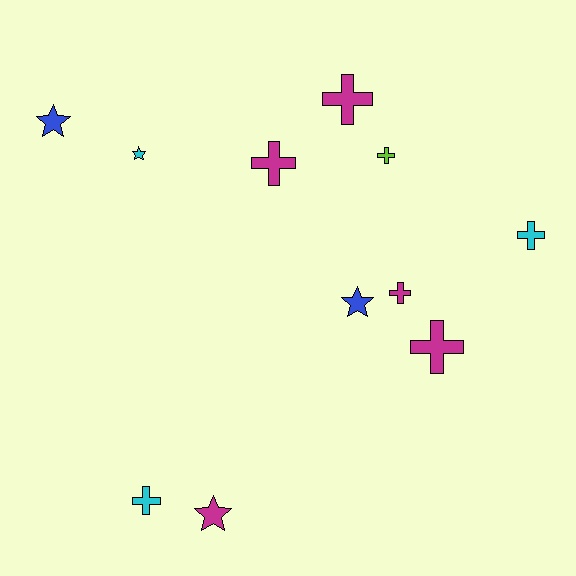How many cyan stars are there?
There is 1 cyan star.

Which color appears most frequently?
Magenta, with 5 objects.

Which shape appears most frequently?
Cross, with 7 objects.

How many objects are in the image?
There are 11 objects.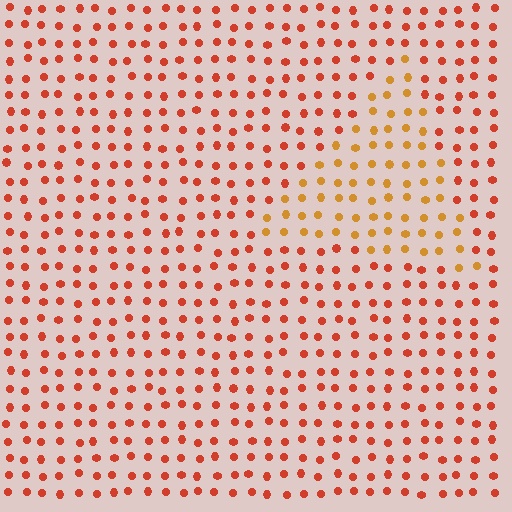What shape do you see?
I see a triangle.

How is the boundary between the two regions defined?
The boundary is defined purely by a slight shift in hue (about 30 degrees). Spacing, size, and orientation are identical on both sides.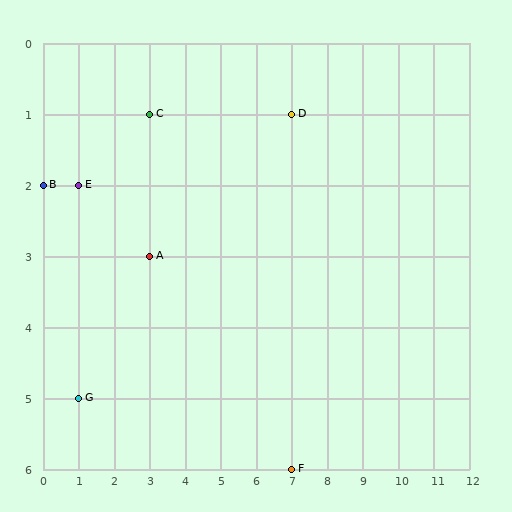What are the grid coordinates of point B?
Point B is at grid coordinates (0, 2).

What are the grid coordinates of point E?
Point E is at grid coordinates (1, 2).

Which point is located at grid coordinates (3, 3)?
Point A is at (3, 3).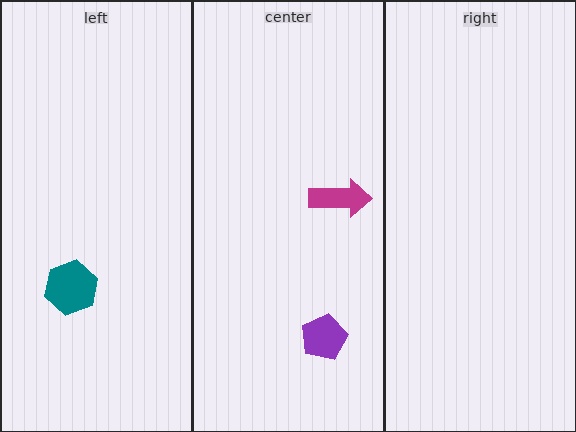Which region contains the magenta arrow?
The center region.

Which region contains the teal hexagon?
The left region.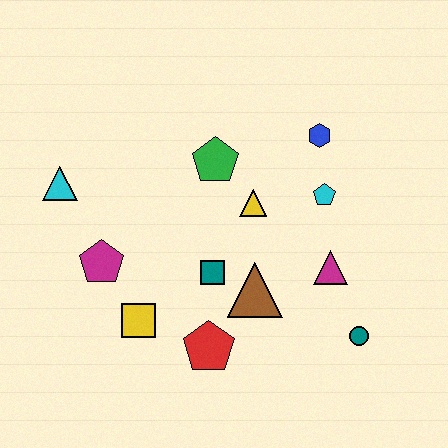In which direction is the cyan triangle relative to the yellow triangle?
The cyan triangle is to the left of the yellow triangle.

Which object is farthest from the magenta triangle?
The cyan triangle is farthest from the magenta triangle.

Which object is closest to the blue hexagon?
The cyan pentagon is closest to the blue hexagon.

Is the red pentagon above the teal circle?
No